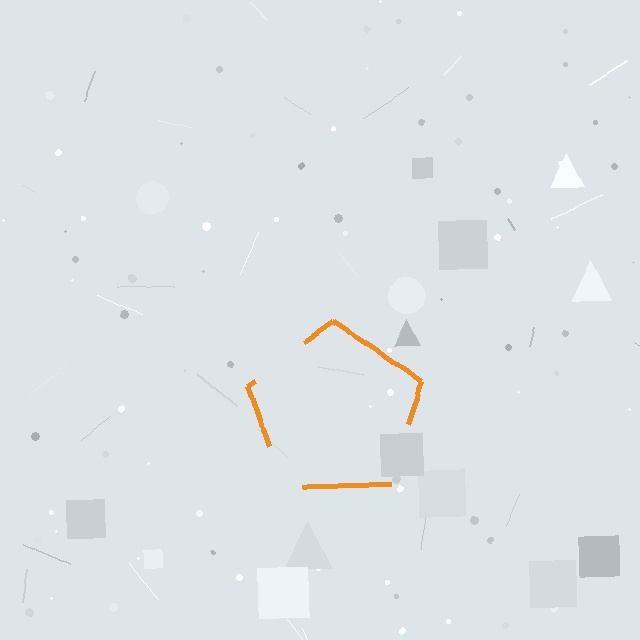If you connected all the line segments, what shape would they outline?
They would outline a pentagon.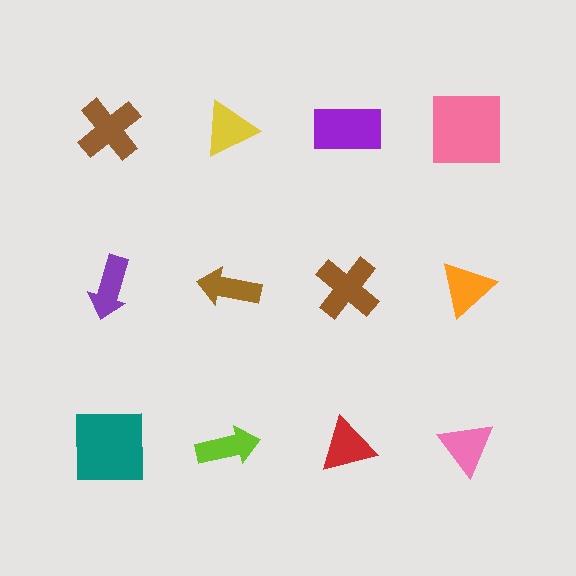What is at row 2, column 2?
A brown arrow.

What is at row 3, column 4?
A pink triangle.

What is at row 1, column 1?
A brown cross.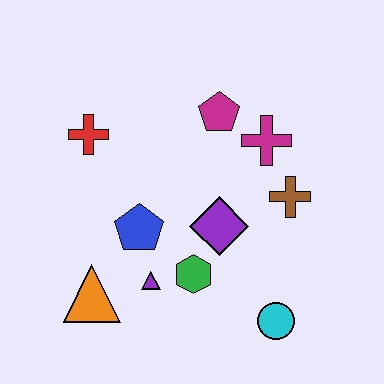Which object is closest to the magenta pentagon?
The magenta cross is closest to the magenta pentagon.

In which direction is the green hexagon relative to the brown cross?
The green hexagon is to the left of the brown cross.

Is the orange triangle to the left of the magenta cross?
Yes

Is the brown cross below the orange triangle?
No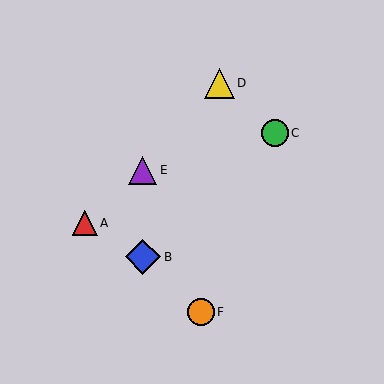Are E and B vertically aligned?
Yes, both are at x≈143.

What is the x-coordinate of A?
Object A is at x≈85.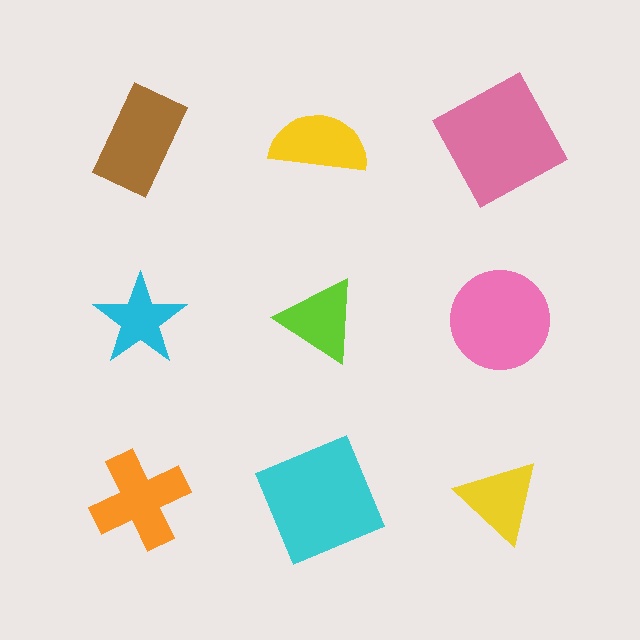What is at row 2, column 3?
A pink circle.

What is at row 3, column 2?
A cyan square.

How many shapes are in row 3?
3 shapes.